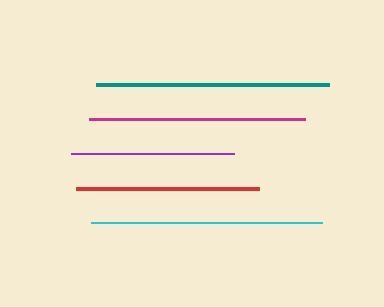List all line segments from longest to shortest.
From longest to shortest: teal, cyan, magenta, red, purple.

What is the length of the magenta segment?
The magenta segment is approximately 216 pixels long.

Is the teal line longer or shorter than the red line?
The teal line is longer than the red line.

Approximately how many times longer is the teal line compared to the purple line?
The teal line is approximately 1.4 times the length of the purple line.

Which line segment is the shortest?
The purple line is the shortest at approximately 163 pixels.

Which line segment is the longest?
The teal line is the longest at approximately 234 pixels.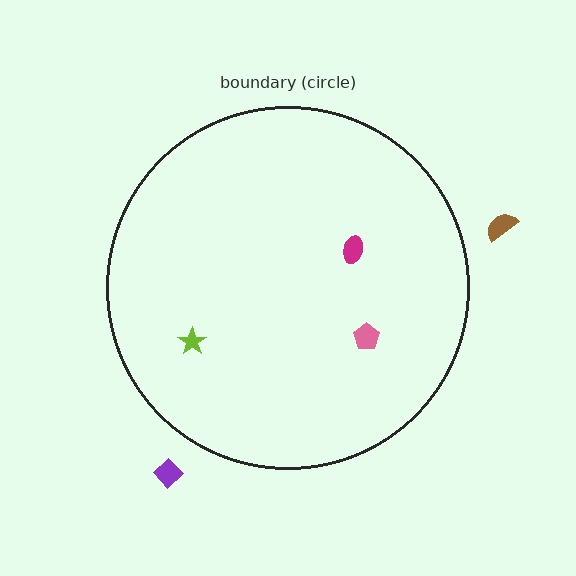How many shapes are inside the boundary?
3 inside, 2 outside.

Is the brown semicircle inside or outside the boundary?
Outside.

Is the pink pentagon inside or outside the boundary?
Inside.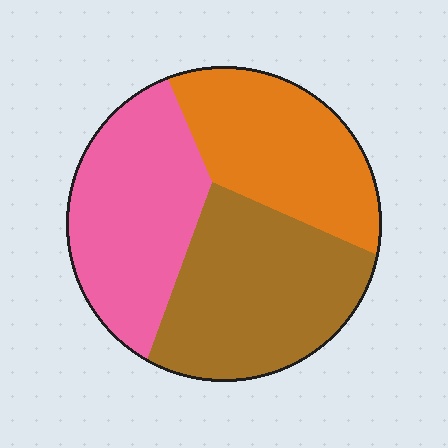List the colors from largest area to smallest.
From largest to smallest: brown, pink, orange.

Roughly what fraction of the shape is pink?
Pink covers around 35% of the shape.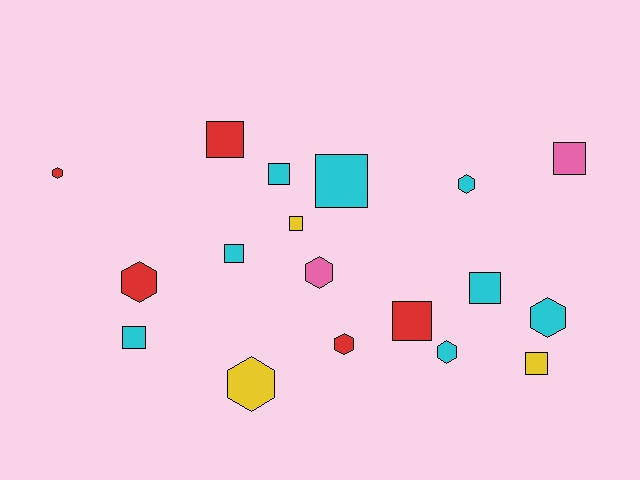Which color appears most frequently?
Cyan, with 8 objects.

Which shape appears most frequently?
Square, with 10 objects.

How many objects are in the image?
There are 18 objects.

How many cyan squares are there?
There are 5 cyan squares.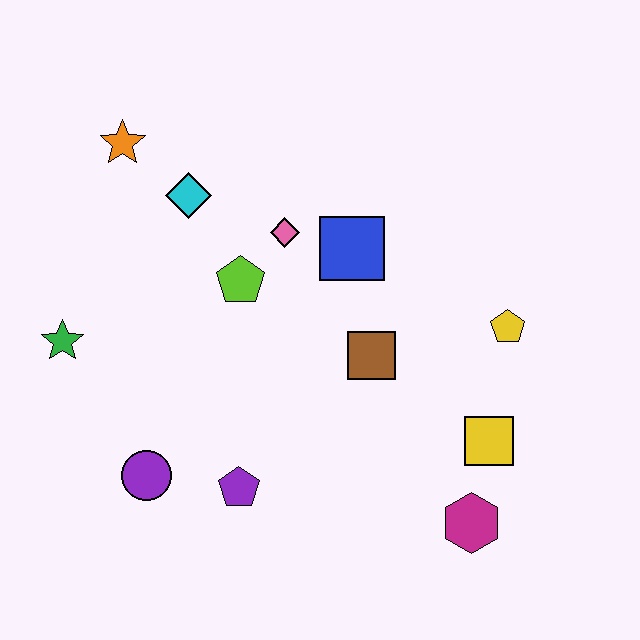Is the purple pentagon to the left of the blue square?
Yes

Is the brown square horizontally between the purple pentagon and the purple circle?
No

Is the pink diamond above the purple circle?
Yes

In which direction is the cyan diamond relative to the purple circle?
The cyan diamond is above the purple circle.